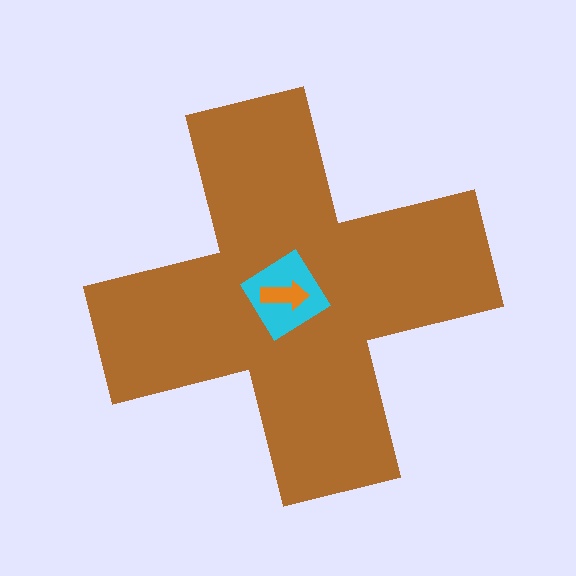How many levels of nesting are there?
3.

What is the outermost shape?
The brown cross.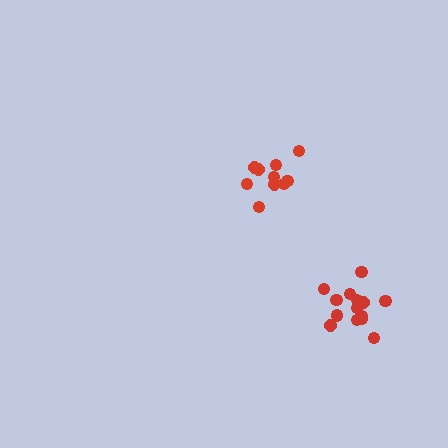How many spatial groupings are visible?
There are 2 spatial groupings.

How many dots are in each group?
Group 1: 10 dots, Group 2: 14 dots (24 total).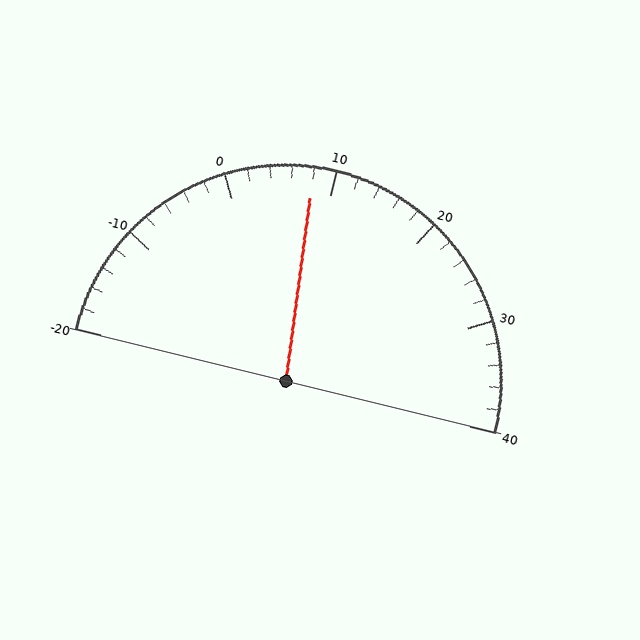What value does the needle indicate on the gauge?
The needle indicates approximately 8.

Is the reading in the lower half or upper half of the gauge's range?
The reading is in the lower half of the range (-20 to 40).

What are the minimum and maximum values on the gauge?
The gauge ranges from -20 to 40.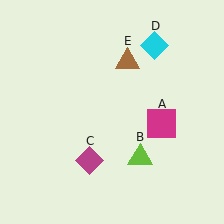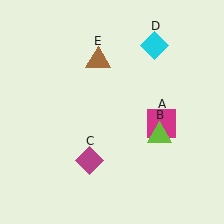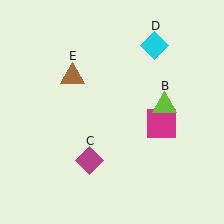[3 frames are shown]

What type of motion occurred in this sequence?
The lime triangle (object B), brown triangle (object E) rotated counterclockwise around the center of the scene.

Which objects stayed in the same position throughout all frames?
Magenta square (object A) and magenta diamond (object C) and cyan diamond (object D) remained stationary.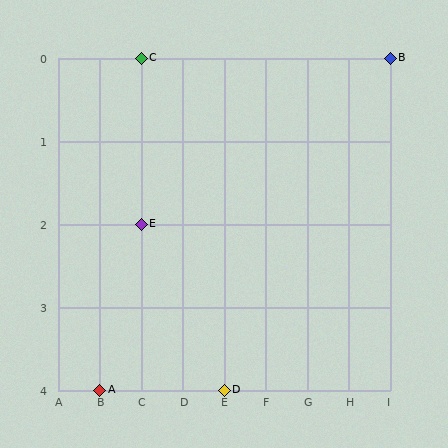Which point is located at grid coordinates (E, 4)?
Point D is at (E, 4).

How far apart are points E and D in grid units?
Points E and D are 2 columns and 2 rows apart (about 2.8 grid units diagonally).